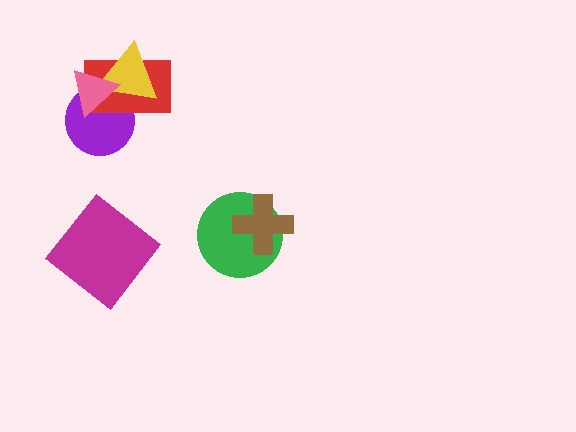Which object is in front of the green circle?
The brown cross is in front of the green circle.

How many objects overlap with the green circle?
1 object overlaps with the green circle.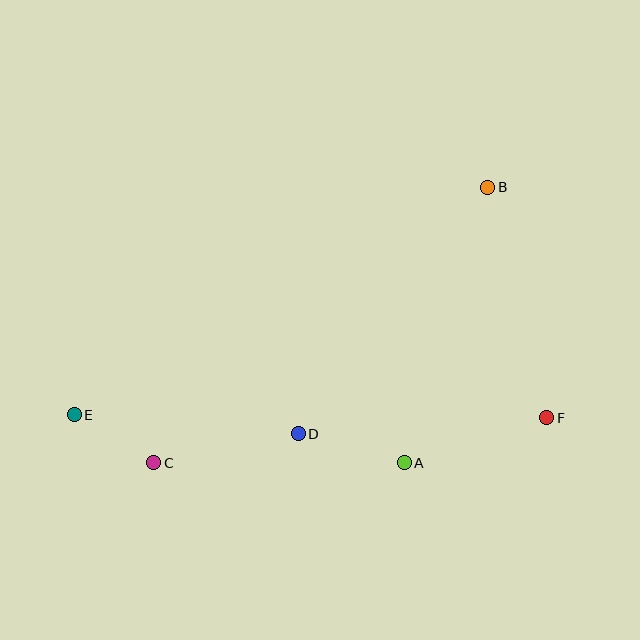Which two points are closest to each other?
Points C and E are closest to each other.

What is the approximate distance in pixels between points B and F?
The distance between B and F is approximately 238 pixels.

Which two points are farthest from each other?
Points E and F are farthest from each other.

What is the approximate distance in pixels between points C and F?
The distance between C and F is approximately 395 pixels.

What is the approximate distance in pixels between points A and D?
The distance between A and D is approximately 110 pixels.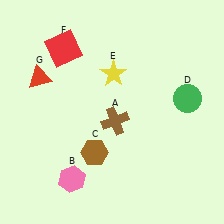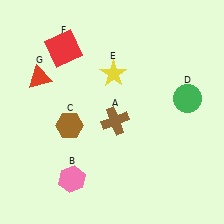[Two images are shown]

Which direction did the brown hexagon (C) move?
The brown hexagon (C) moved up.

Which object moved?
The brown hexagon (C) moved up.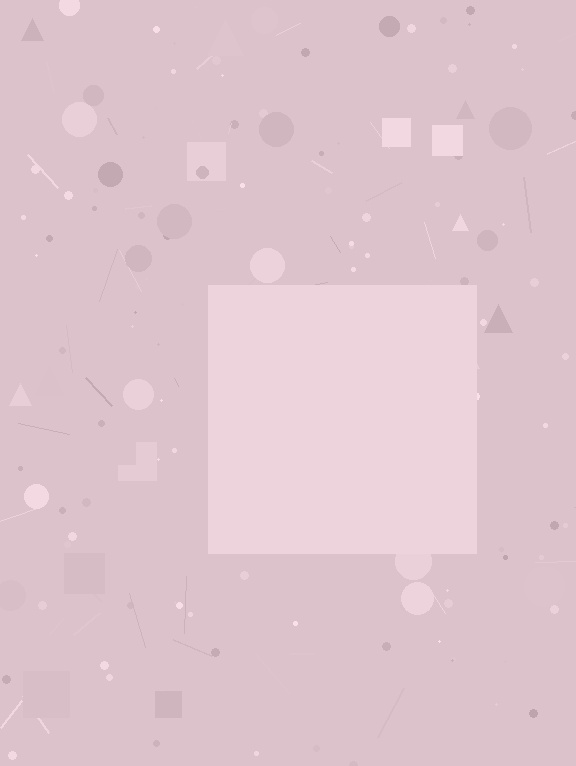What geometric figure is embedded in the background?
A square is embedded in the background.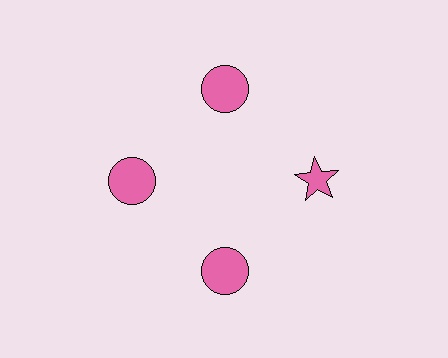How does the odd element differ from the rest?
It has a different shape: star instead of circle.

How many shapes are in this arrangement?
There are 4 shapes arranged in a ring pattern.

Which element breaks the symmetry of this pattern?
The pink star at roughly the 3 o'clock position breaks the symmetry. All other shapes are pink circles.